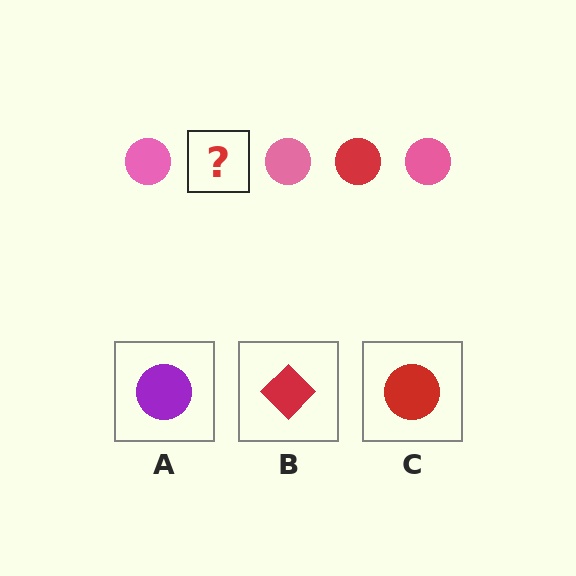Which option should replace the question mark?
Option C.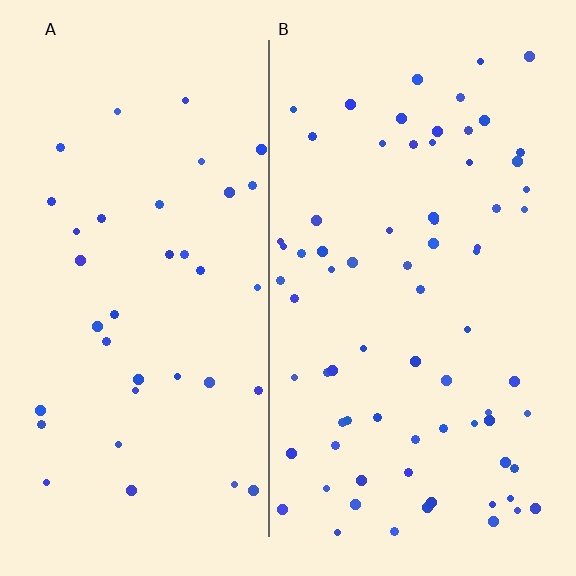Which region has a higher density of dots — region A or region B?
B (the right).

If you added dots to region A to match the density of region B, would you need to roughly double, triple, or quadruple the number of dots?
Approximately double.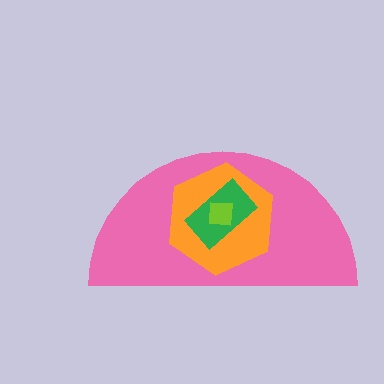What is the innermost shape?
The lime square.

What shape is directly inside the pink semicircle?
The orange hexagon.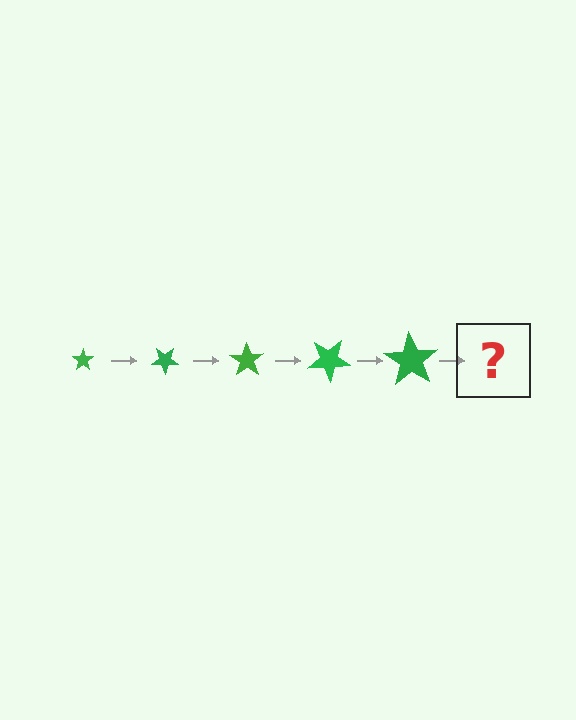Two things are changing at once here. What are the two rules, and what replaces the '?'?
The two rules are that the star grows larger each step and it rotates 35 degrees each step. The '?' should be a star, larger than the previous one and rotated 175 degrees from the start.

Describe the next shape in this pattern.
It should be a star, larger than the previous one and rotated 175 degrees from the start.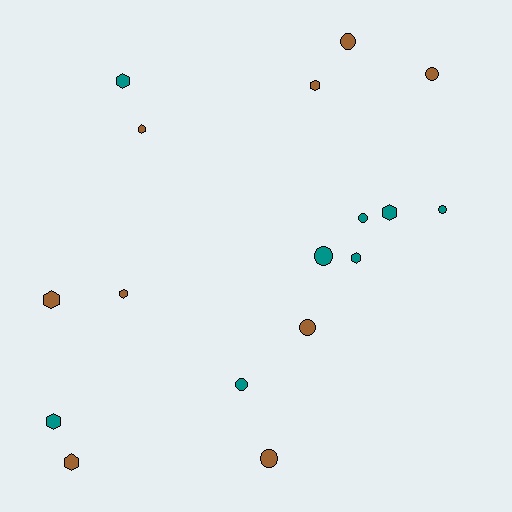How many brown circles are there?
There are 4 brown circles.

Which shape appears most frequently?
Hexagon, with 9 objects.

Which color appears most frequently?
Brown, with 9 objects.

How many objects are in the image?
There are 17 objects.